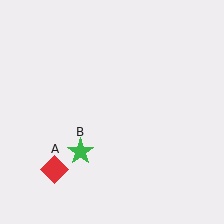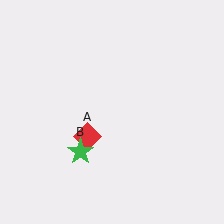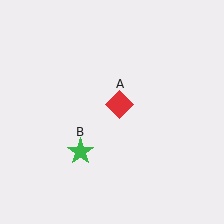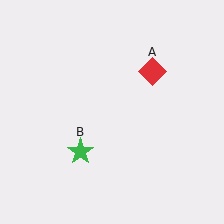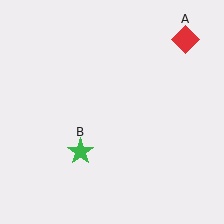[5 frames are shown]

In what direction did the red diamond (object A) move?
The red diamond (object A) moved up and to the right.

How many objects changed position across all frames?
1 object changed position: red diamond (object A).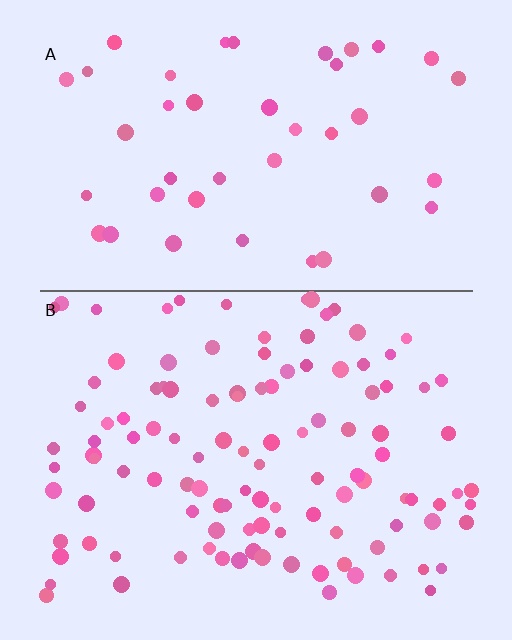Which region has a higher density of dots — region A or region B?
B (the bottom).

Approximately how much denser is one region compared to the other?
Approximately 2.7× — region B over region A.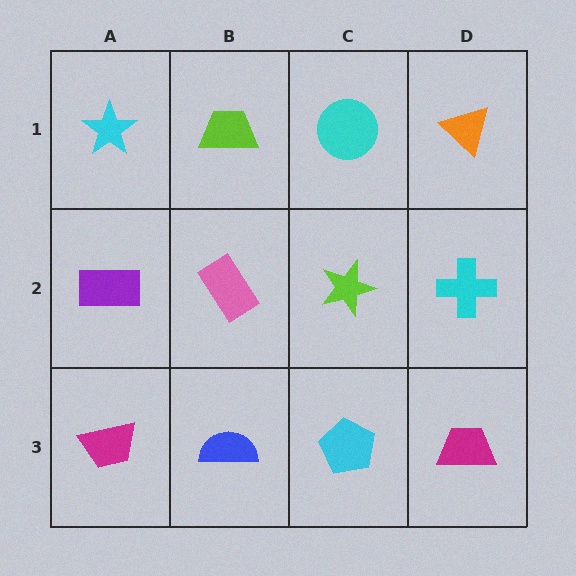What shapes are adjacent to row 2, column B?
A lime trapezoid (row 1, column B), a blue semicircle (row 3, column B), a purple rectangle (row 2, column A), a lime star (row 2, column C).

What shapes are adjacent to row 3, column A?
A purple rectangle (row 2, column A), a blue semicircle (row 3, column B).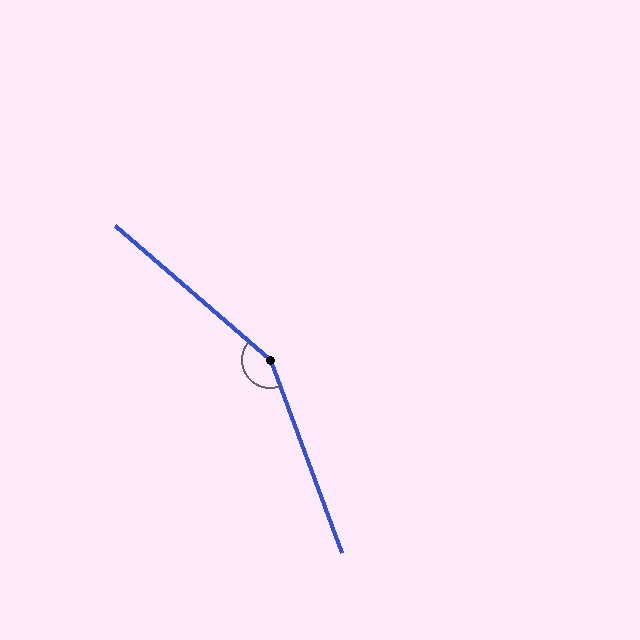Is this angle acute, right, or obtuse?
It is obtuse.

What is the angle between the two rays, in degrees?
Approximately 151 degrees.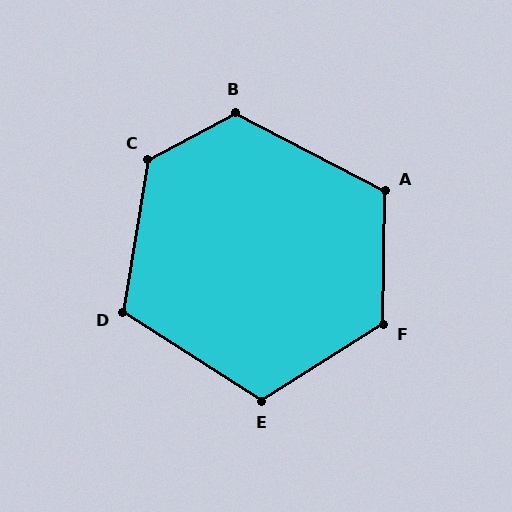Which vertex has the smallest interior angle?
D, at approximately 113 degrees.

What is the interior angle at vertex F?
Approximately 123 degrees (obtuse).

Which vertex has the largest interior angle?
C, at approximately 128 degrees.